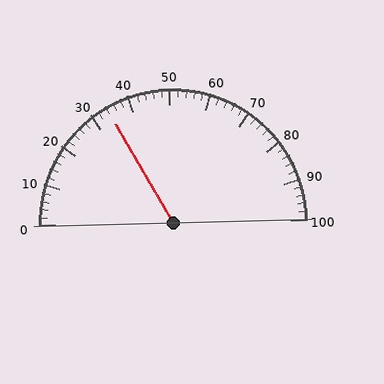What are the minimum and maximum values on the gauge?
The gauge ranges from 0 to 100.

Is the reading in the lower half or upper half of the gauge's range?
The reading is in the lower half of the range (0 to 100).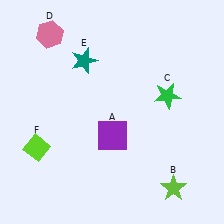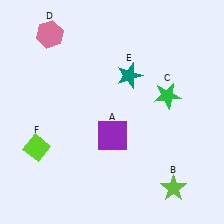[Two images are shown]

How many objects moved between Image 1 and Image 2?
1 object moved between the two images.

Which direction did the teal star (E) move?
The teal star (E) moved right.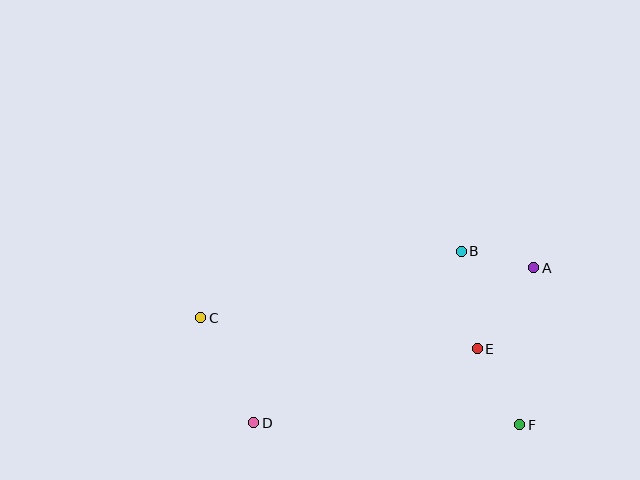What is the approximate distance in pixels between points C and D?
The distance between C and D is approximately 117 pixels.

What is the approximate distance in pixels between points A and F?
The distance between A and F is approximately 158 pixels.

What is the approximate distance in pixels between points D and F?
The distance between D and F is approximately 266 pixels.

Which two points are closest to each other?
Points A and B are closest to each other.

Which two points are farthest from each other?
Points A and C are farthest from each other.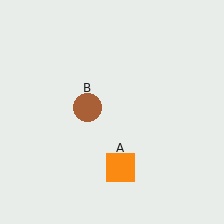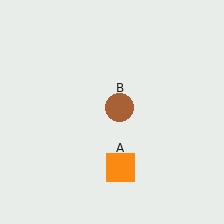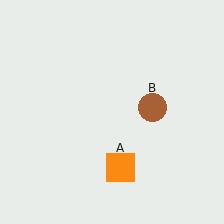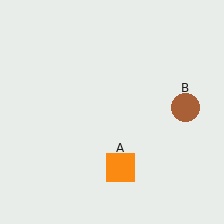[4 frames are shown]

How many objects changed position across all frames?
1 object changed position: brown circle (object B).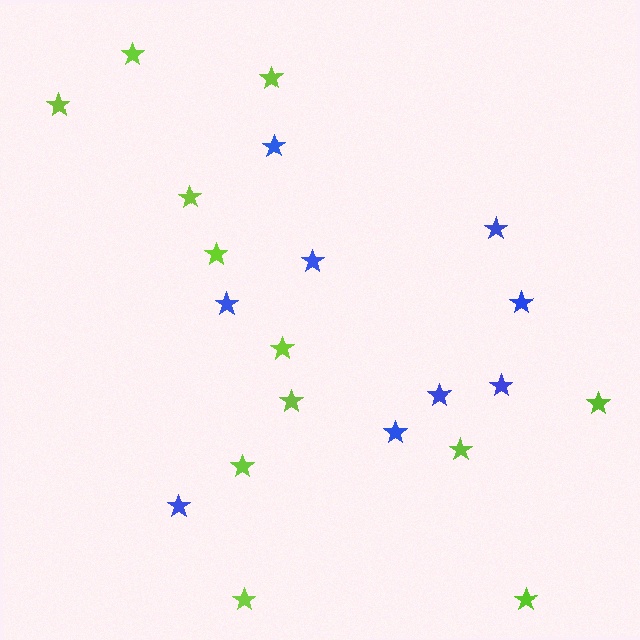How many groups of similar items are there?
There are 2 groups: one group of blue stars (9) and one group of lime stars (12).